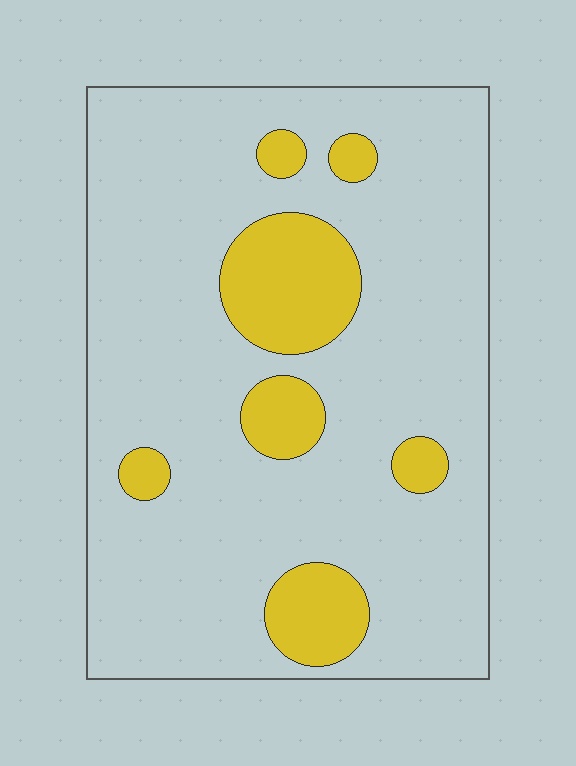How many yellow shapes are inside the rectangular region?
7.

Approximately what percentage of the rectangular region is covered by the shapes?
Approximately 15%.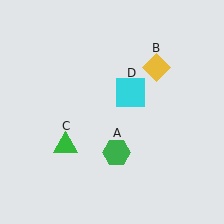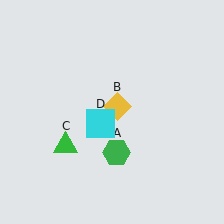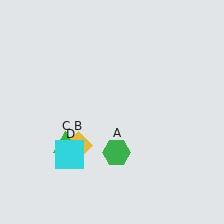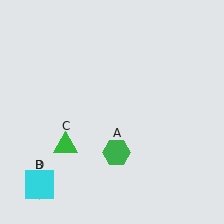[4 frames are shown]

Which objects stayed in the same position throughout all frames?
Green hexagon (object A) and green triangle (object C) remained stationary.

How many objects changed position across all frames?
2 objects changed position: yellow diamond (object B), cyan square (object D).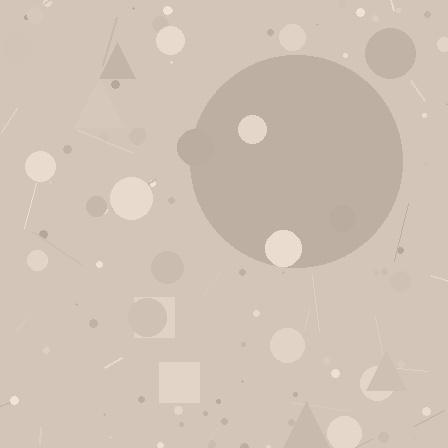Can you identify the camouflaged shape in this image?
The camouflaged shape is a circle.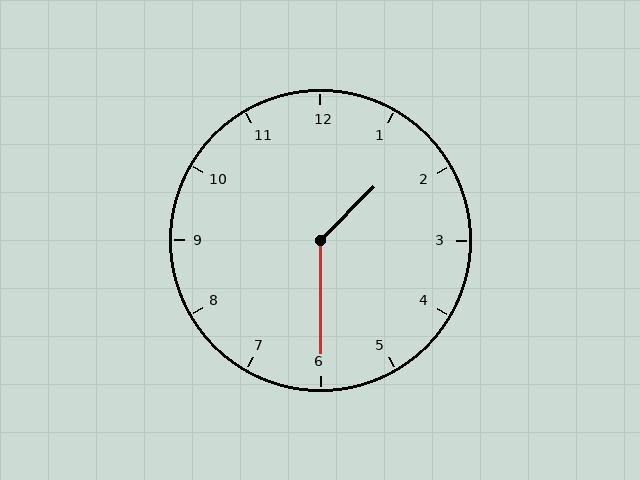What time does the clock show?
1:30.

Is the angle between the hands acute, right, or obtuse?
It is obtuse.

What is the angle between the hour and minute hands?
Approximately 135 degrees.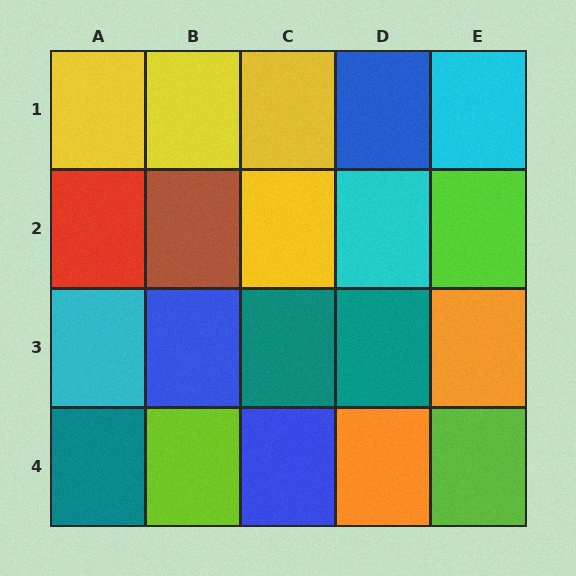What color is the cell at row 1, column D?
Blue.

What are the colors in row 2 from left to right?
Red, brown, yellow, cyan, lime.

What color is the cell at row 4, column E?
Lime.